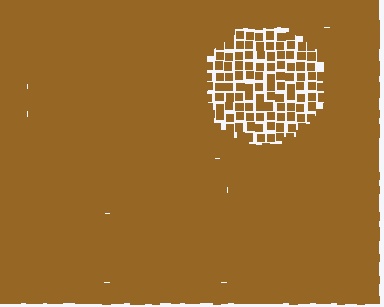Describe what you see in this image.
The image contains small brown elements arranged at two different densities. A circle-shaped region is visible where the elements are less densely packed than the surrounding area.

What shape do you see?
I see a circle.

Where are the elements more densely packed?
The elements are more densely packed outside the circle boundary.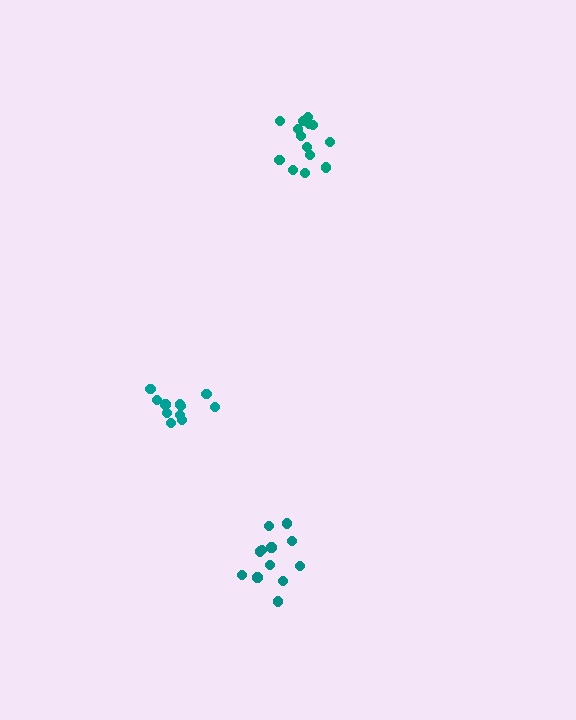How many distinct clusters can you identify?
There are 3 distinct clusters.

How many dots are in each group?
Group 1: 14 dots, Group 2: 11 dots, Group 3: 12 dots (37 total).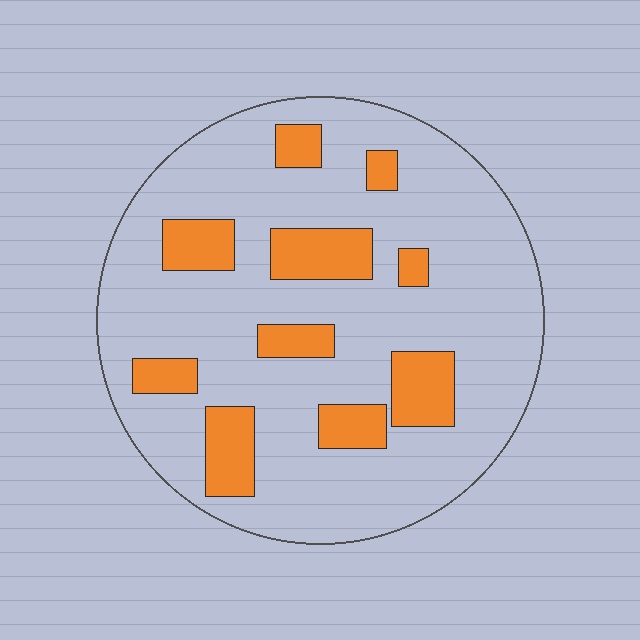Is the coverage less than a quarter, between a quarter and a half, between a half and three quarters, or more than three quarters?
Less than a quarter.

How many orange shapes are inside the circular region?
10.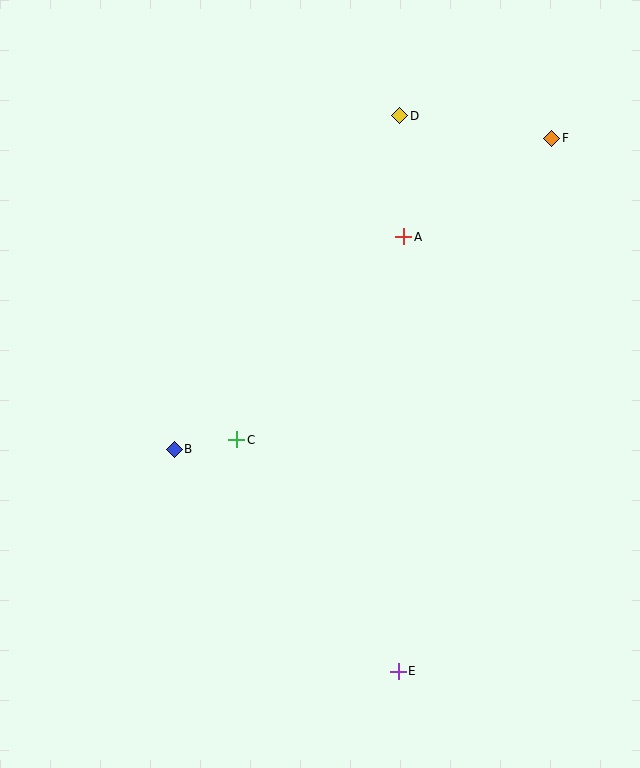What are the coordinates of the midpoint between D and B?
The midpoint between D and B is at (287, 282).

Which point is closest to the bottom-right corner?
Point E is closest to the bottom-right corner.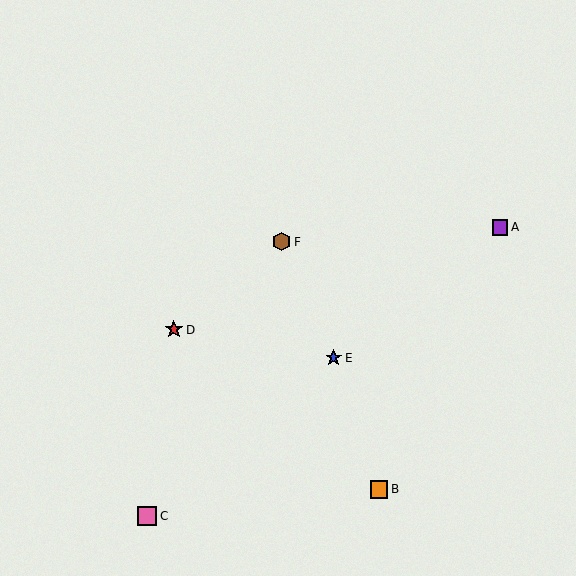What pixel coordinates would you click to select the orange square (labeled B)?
Click at (379, 489) to select the orange square B.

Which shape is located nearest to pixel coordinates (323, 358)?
The blue star (labeled E) at (334, 358) is nearest to that location.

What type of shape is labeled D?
Shape D is a red star.